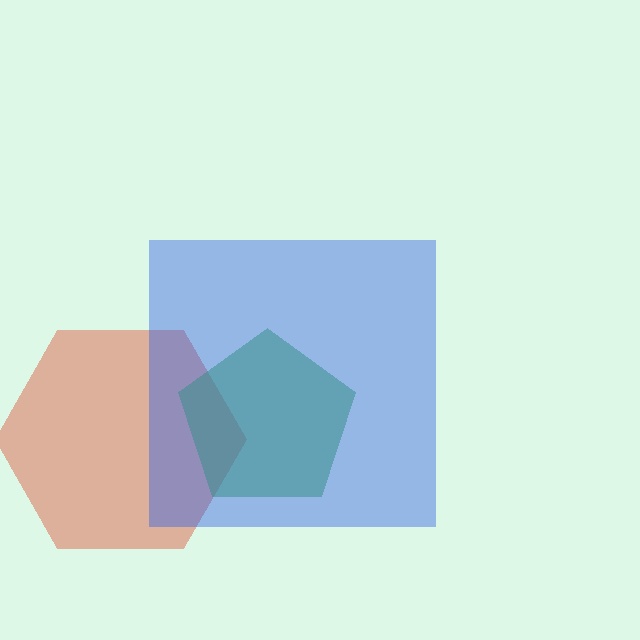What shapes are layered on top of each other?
The layered shapes are: a red hexagon, a green pentagon, a blue square.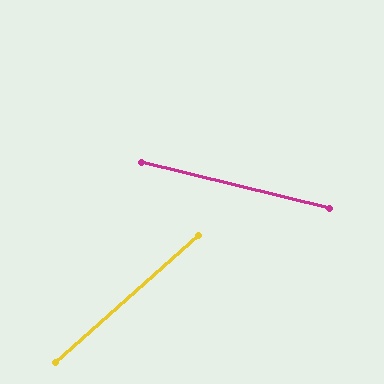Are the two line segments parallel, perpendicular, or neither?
Neither parallel nor perpendicular — they differ by about 55°.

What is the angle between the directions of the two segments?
Approximately 55 degrees.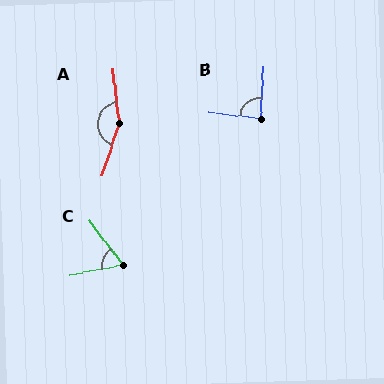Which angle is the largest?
A, at approximately 155 degrees.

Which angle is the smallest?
C, at approximately 64 degrees.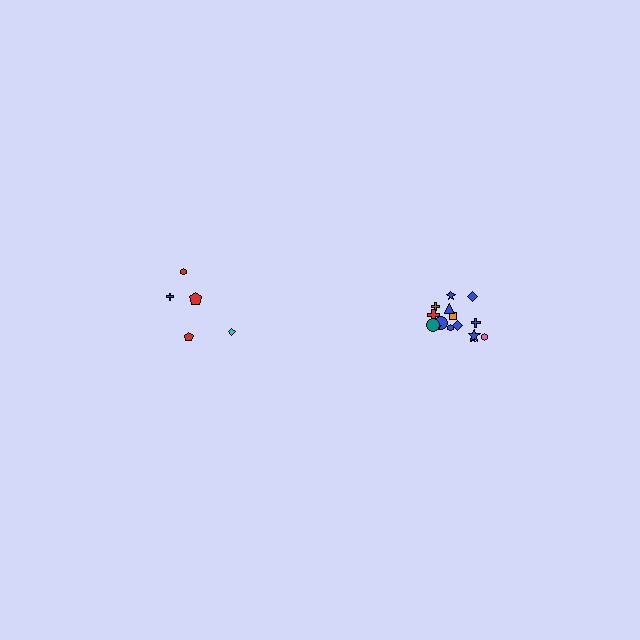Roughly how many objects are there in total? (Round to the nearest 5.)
Roughly 20 objects in total.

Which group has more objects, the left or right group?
The right group.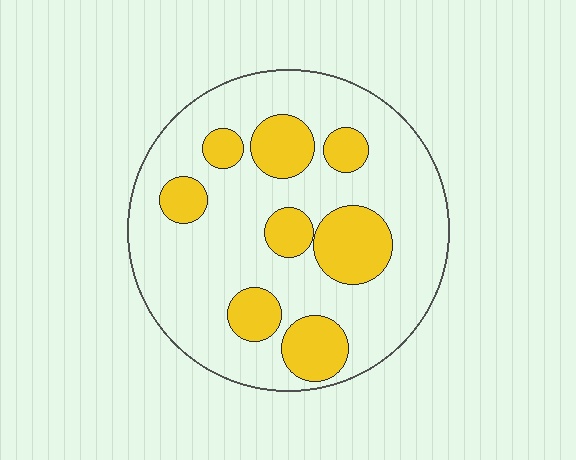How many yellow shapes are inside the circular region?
8.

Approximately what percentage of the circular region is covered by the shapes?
Approximately 25%.